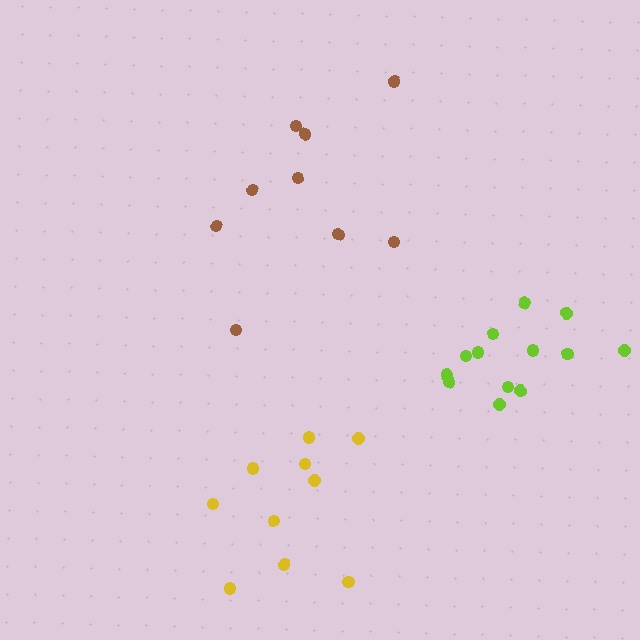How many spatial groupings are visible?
There are 3 spatial groupings.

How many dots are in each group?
Group 1: 9 dots, Group 2: 13 dots, Group 3: 10 dots (32 total).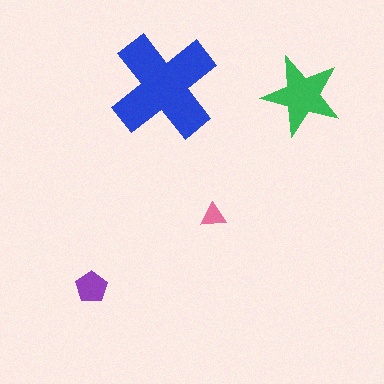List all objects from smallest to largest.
The pink triangle, the purple pentagon, the green star, the blue cross.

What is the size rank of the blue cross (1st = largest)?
1st.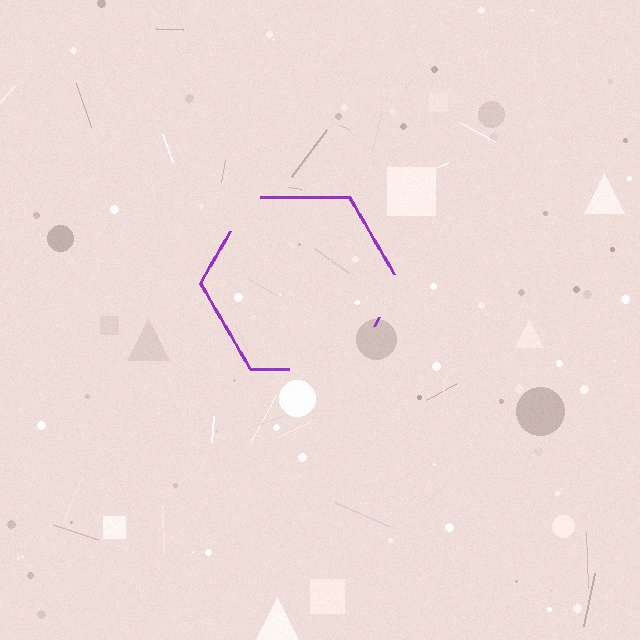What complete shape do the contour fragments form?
The contour fragments form a hexagon.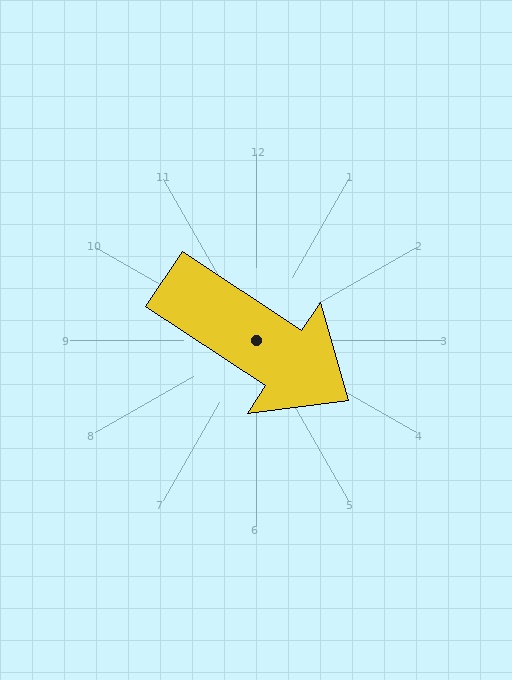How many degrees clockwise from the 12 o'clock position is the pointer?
Approximately 123 degrees.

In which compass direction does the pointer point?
Southeast.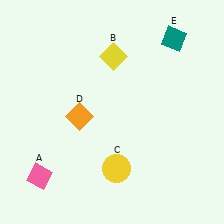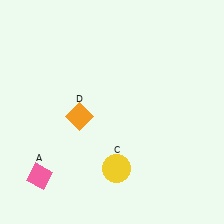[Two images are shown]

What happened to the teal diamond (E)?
The teal diamond (E) was removed in Image 2. It was in the top-right area of Image 1.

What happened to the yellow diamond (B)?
The yellow diamond (B) was removed in Image 2. It was in the top-right area of Image 1.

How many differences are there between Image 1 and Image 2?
There are 2 differences between the two images.